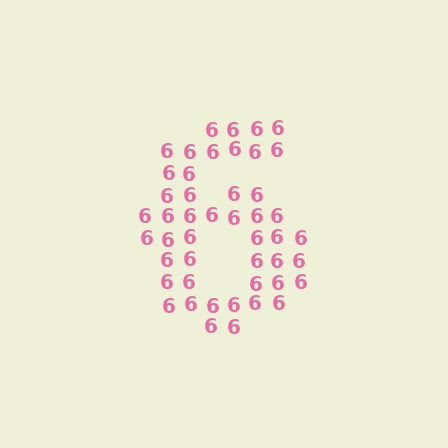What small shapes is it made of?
It is made of small digit 6's.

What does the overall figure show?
The overall figure shows the digit 6.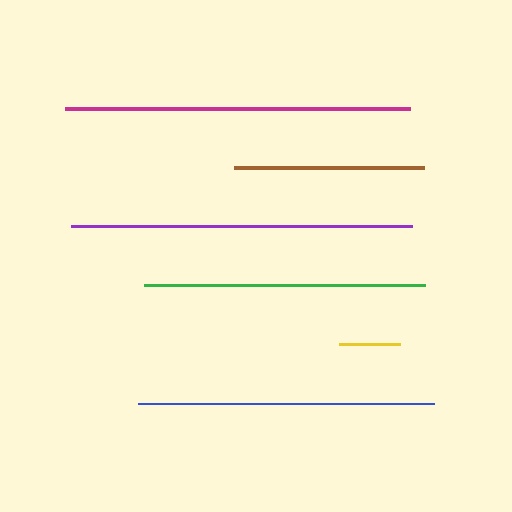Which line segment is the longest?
The magenta line is the longest at approximately 344 pixels.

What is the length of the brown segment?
The brown segment is approximately 190 pixels long.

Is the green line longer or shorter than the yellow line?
The green line is longer than the yellow line.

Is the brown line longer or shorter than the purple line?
The purple line is longer than the brown line.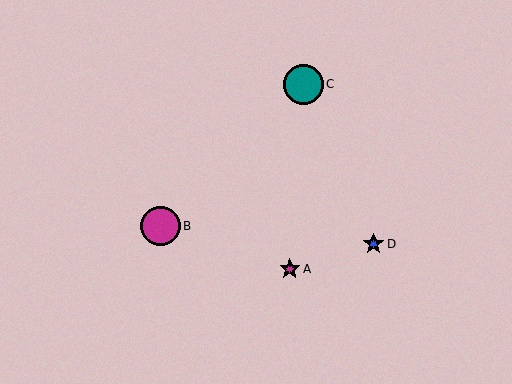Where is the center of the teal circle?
The center of the teal circle is at (304, 84).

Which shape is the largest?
The magenta circle (labeled B) is the largest.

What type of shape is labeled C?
Shape C is a teal circle.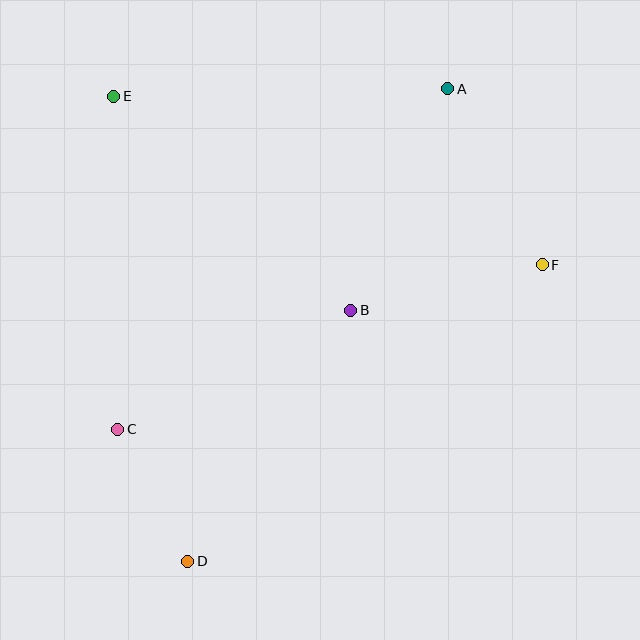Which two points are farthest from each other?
Points A and D are farthest from each other.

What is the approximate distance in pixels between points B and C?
The distance between B and C is approximately 262 pixels.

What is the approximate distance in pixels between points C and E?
The distance between C and E is approximately 333 pixels.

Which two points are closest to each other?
Points C and D are closest to each other.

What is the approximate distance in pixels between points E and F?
The distance between E and F is approximately 460 pixels.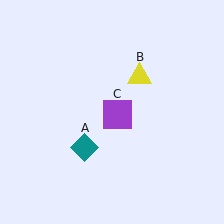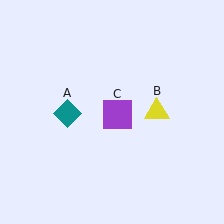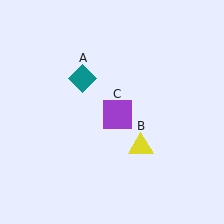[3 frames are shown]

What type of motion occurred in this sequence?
The teal diamond (object A), yellow triangle (object B) rotated clockwise around the center of the scene.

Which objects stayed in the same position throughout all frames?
Purple square (object C) remained stationary.